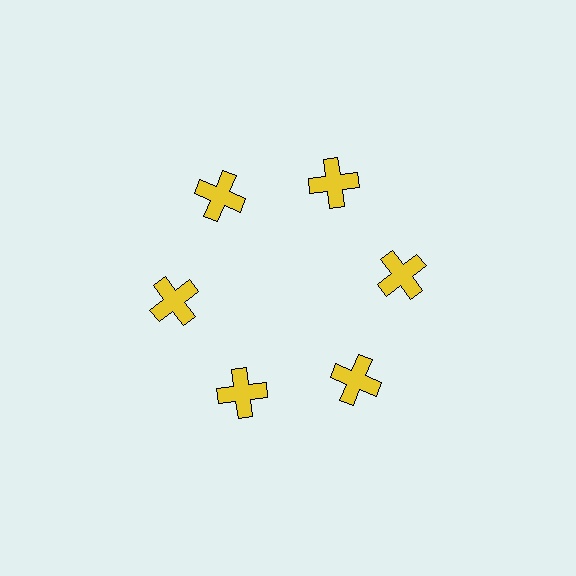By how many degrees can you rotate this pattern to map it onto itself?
The pattern maps onto itself every 60 degrees of rotation.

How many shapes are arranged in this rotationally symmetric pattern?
There are 6 shapes, arranged in 6 groups of 1.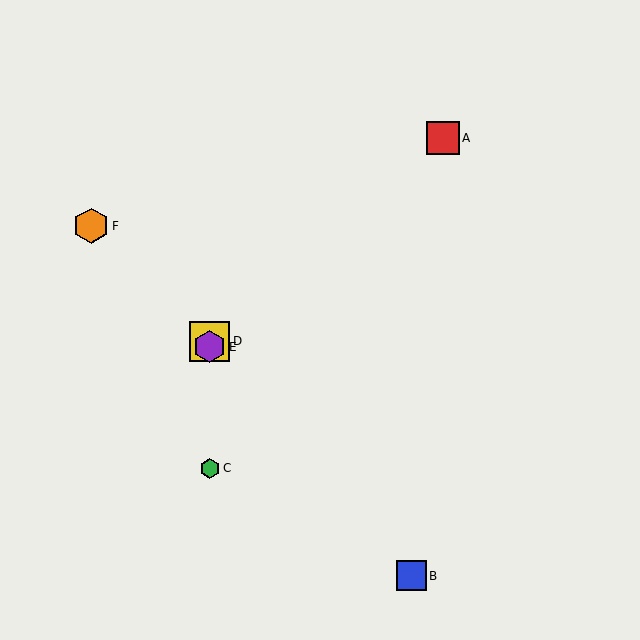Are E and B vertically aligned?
No, E is at x≈210 and B is at x≈411.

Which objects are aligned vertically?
Objects C, D, E are aligned vertically.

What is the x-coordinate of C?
Object C is at x≈210.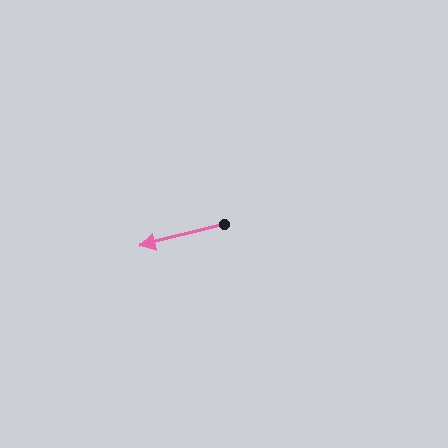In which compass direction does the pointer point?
West.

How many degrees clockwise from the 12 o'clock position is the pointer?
Approximately 256 degrees.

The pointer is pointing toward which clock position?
Roughly 9 o'clock.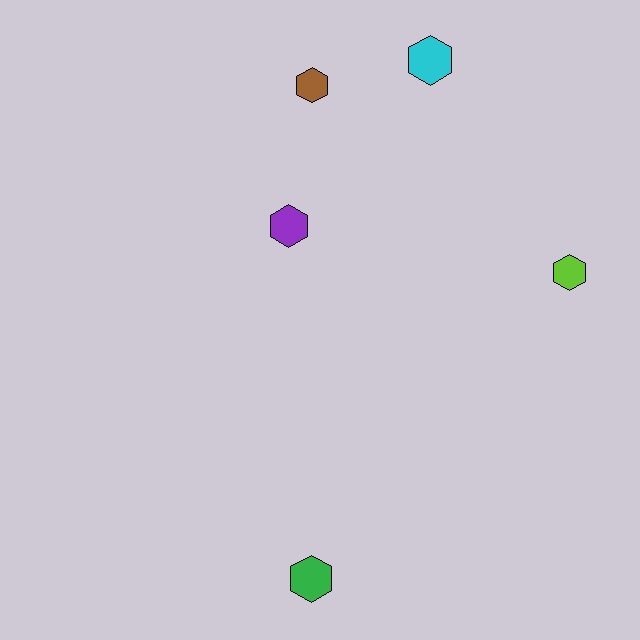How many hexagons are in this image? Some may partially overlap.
There are 5 hexagons.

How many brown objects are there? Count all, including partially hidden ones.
There is 1 brown object.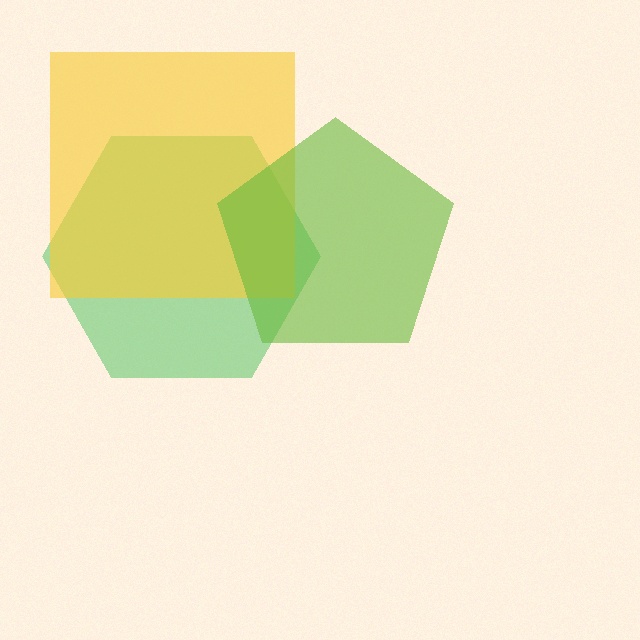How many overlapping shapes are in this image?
There are 3 overlapping shapes in the image.